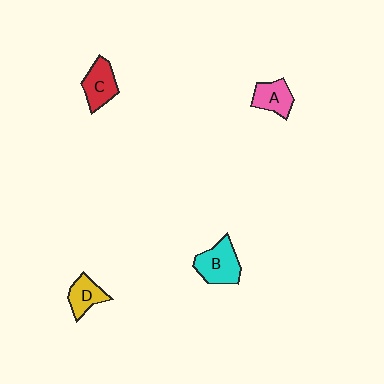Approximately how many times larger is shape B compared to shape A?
Approximately 1.3 times.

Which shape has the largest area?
Shape B (cyan).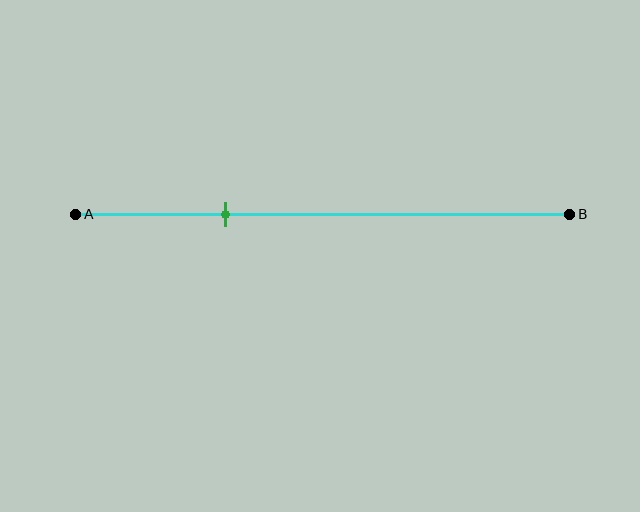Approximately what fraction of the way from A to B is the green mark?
The green mark is approximately 30% of the way from A to B.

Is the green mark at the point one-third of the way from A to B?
Yes, the mark is approximately at the one-third point.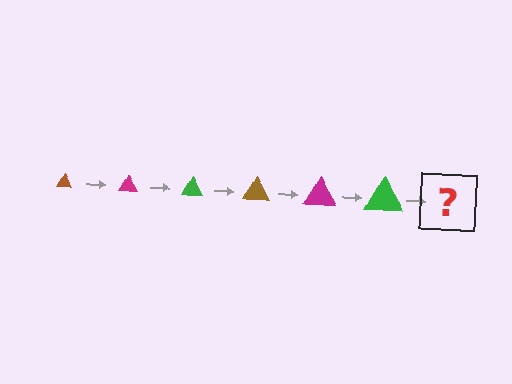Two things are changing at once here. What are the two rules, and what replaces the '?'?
The two rules are that the triangle grows larger each step and the color cycles through brown, magenta, and green. The '?' should be a brown triangle, larger than the previous one.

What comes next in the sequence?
The next element should be a brown triangle, larger than the previous one.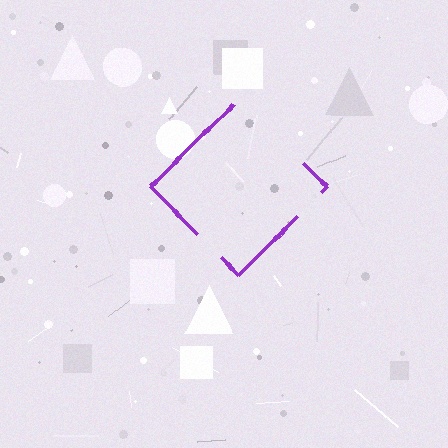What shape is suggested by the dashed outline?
The dashed outline suggests a diamond.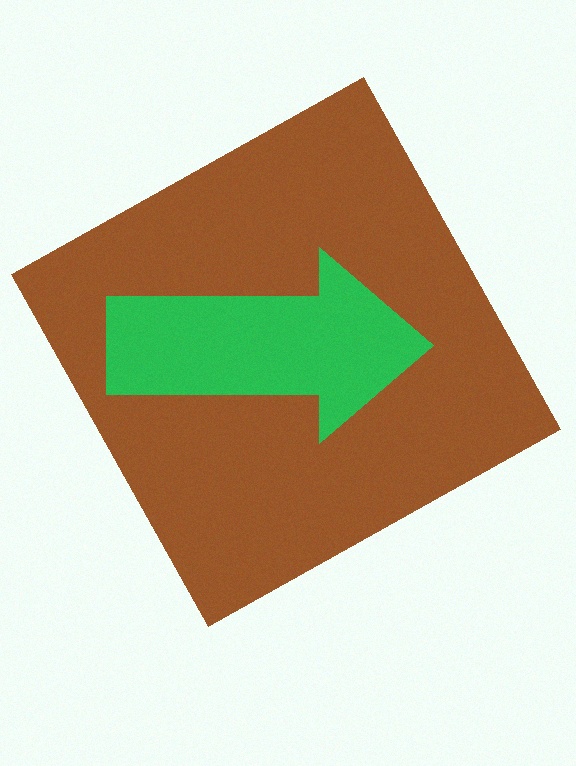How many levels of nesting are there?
2.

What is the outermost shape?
The brown square.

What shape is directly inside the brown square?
The green arrow.